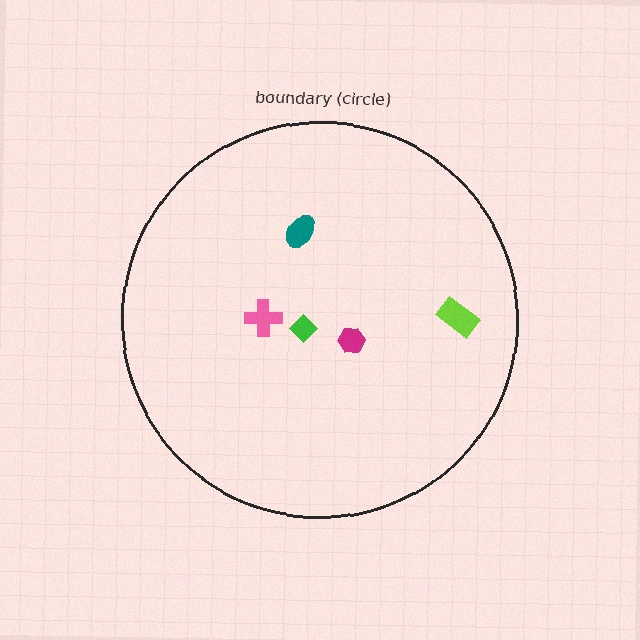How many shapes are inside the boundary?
5 inside, 0 outside.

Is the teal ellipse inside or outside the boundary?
Inside.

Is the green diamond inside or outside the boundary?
Inside.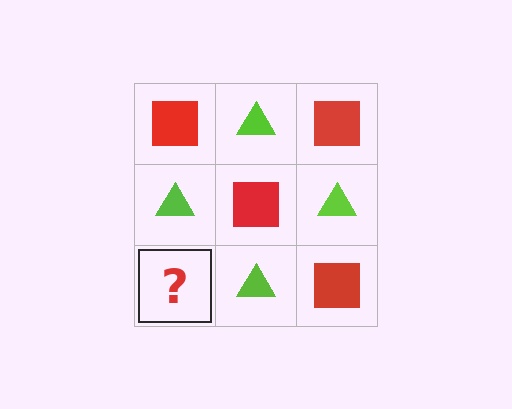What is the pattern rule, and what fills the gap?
The rule is that it alternates red square and lime triangle in a checkerboard pattern. The gap should be filled with a red square.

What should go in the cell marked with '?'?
The missing cell should contain a red square.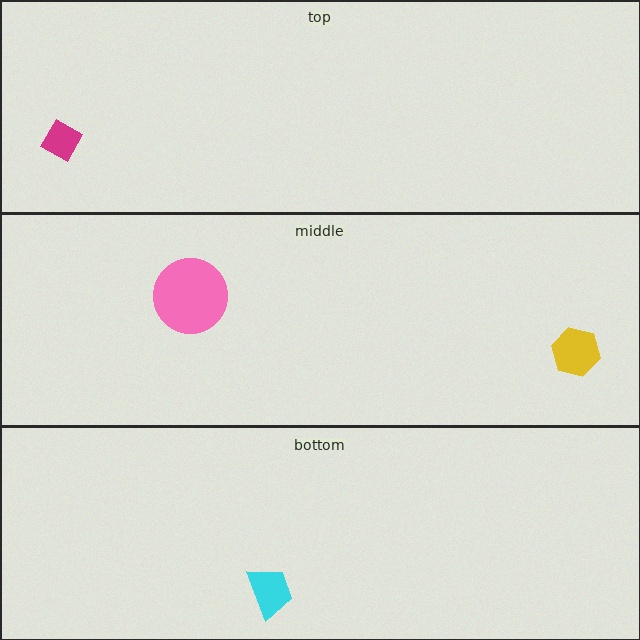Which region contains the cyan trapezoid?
The bottom region.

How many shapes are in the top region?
1.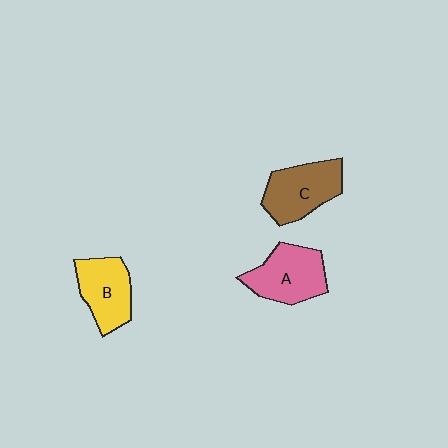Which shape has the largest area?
Shape C (brown).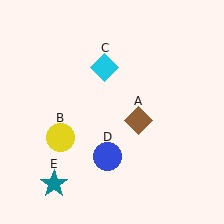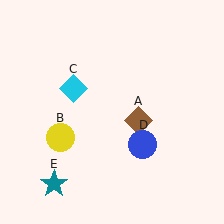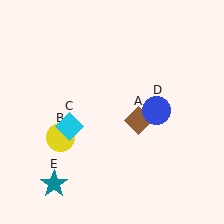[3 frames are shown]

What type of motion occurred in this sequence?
The cyan diamond (object C), blue circle (object D) rotated counterclockwise around the center of the scene.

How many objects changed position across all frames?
2 objects changed position: cyan diamond (object C), blue circle (object D).